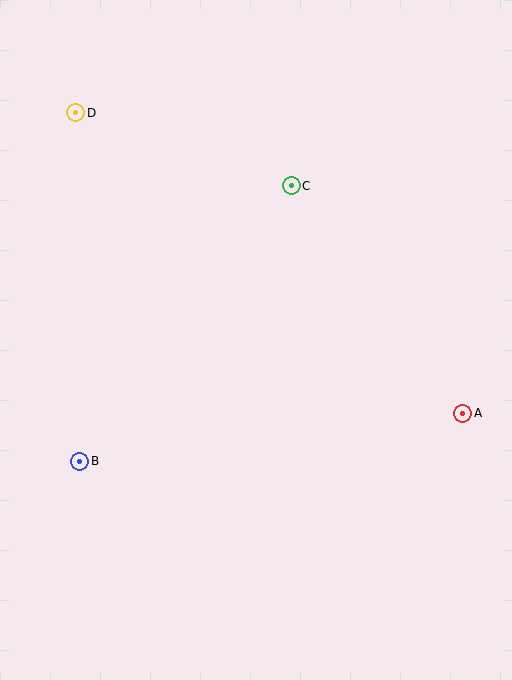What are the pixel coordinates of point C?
Point C is at (291, 186).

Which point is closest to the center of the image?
Point C at (291, 186) is closest to the center.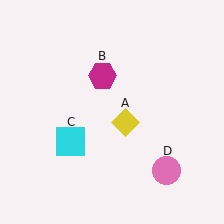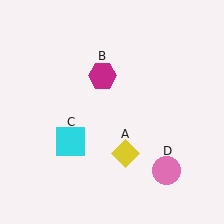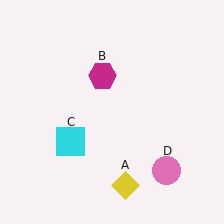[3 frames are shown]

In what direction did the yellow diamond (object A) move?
The yellow diamond (object A) moved down.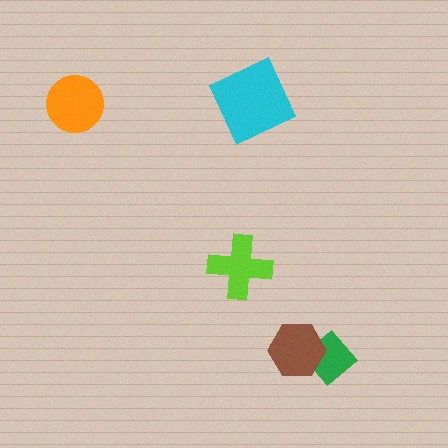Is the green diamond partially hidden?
Yes, it is partially covered by another shape.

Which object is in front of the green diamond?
The brown hexagon is in front of the green diamond.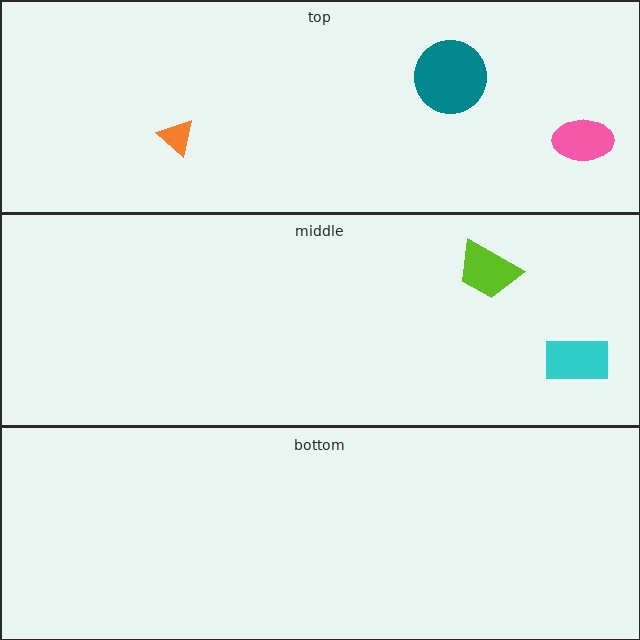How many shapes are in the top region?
3.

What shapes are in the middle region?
The lime trapezoid, the cyan rectangle.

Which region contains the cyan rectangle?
The middle region.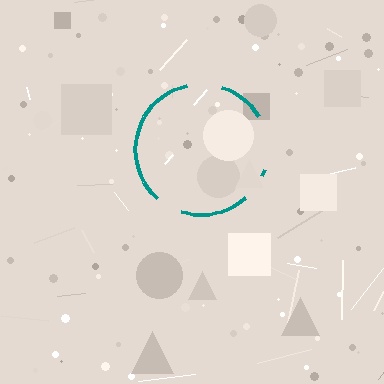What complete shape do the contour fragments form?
The contour fragments form a circle.